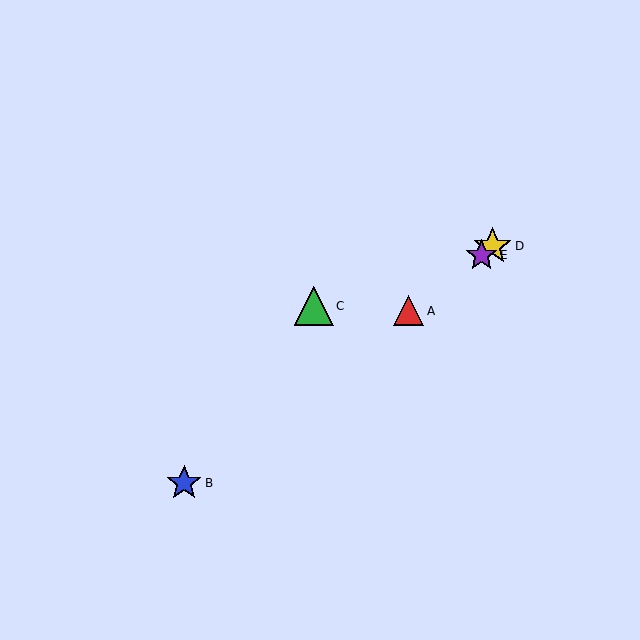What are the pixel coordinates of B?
Object B is at (184, 483).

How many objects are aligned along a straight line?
4 objects (A, B, D, E) are aligned along a straight line.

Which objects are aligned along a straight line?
Objects A, B, D, E are aligned along a straight line.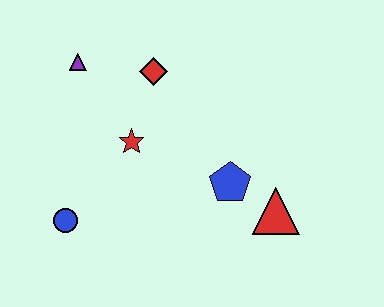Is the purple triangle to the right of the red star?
No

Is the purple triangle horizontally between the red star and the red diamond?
No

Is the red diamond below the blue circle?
No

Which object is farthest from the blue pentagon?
The purple triangle is farthest from the blue pentagon.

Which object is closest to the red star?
The red diamond is closest to the red star.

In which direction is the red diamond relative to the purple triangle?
The red diamond is to the right of the purple triangle.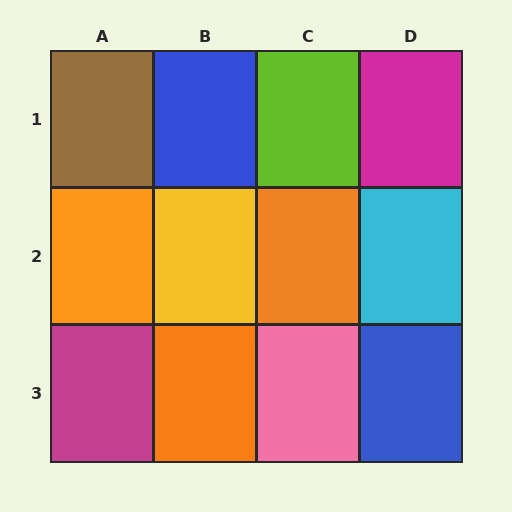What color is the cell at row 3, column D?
Blue.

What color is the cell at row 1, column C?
Lime.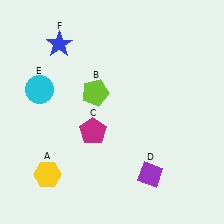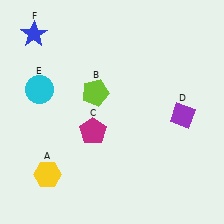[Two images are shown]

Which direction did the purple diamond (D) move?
The purple diamond (D) moved up.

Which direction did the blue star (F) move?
The blue star (F) moved left.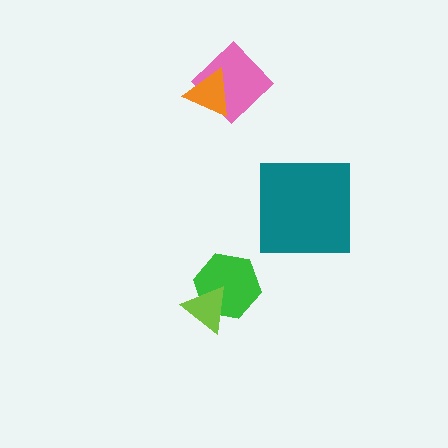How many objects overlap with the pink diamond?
1 object overlaps with the pink diamond.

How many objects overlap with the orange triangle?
1 object overlaps with the orange triangle.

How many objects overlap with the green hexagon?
1 object overlaps with the green hexagon.